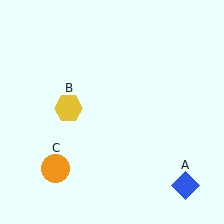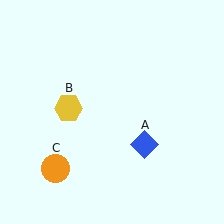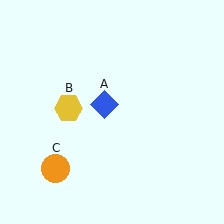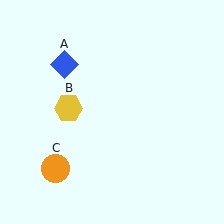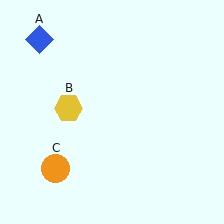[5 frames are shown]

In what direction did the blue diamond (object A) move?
The blue diamond (object A) moved up and to the left.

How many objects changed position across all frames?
1 object changed position: blue diamond (object A).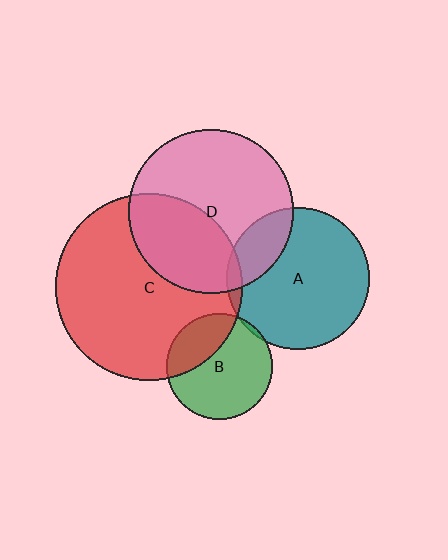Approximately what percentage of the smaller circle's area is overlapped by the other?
Approximately 30%.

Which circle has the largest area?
Circle C (red).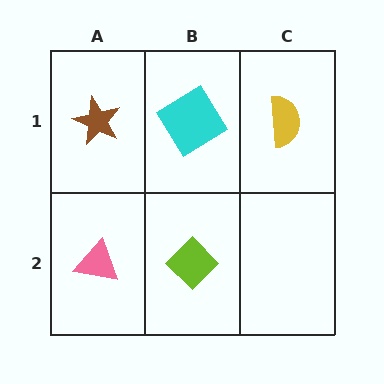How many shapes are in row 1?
3 shapes.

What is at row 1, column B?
A cyan diamond.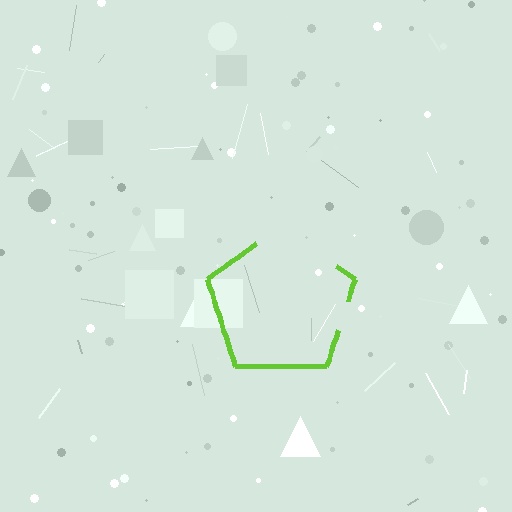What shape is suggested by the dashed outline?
The dashed outline suggests a pentagon.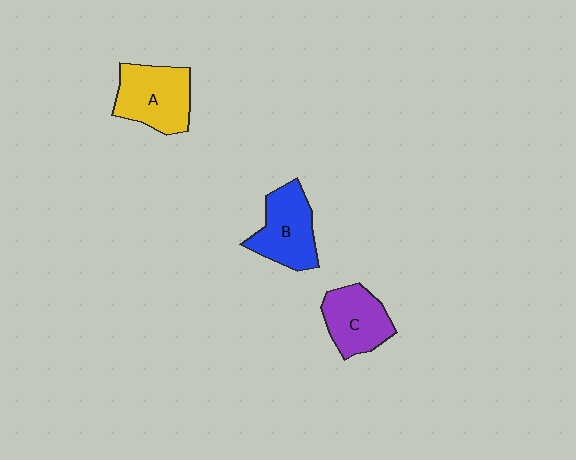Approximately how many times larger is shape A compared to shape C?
Approximately 1.2 times.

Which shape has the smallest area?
Shape C (purple).